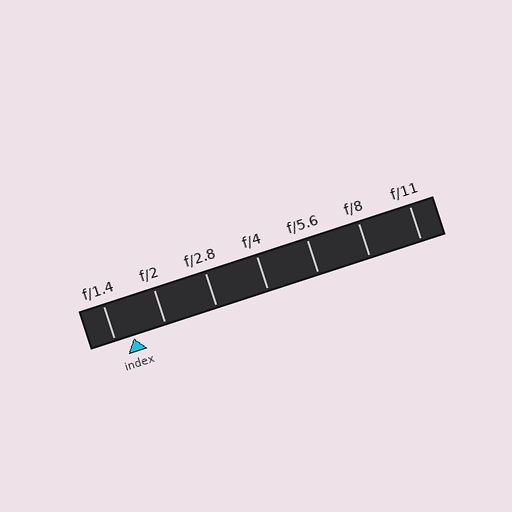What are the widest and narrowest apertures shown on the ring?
The widest aperture shown is f/1.4 and the narrowest is f/11.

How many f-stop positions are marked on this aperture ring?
There are 7 f-stop positions marked.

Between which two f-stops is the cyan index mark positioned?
The index mark is between f/1.4 and f/2.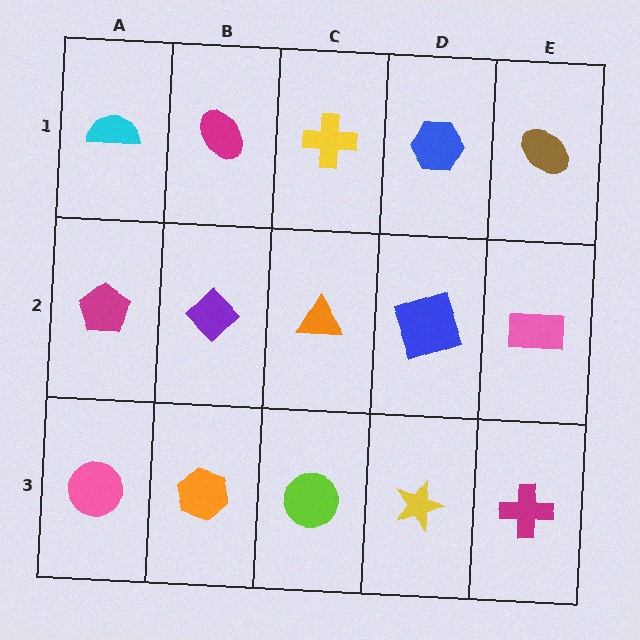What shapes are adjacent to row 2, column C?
A yellow cross (row 1, column C), a lime circle (row 3, column C), a purple diamond (row 2, column B), a blue square (row 2, column D).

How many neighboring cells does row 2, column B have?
4.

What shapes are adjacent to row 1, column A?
A magenta pentagon (row 2, column A), a magenta ellipse (row 1, column B).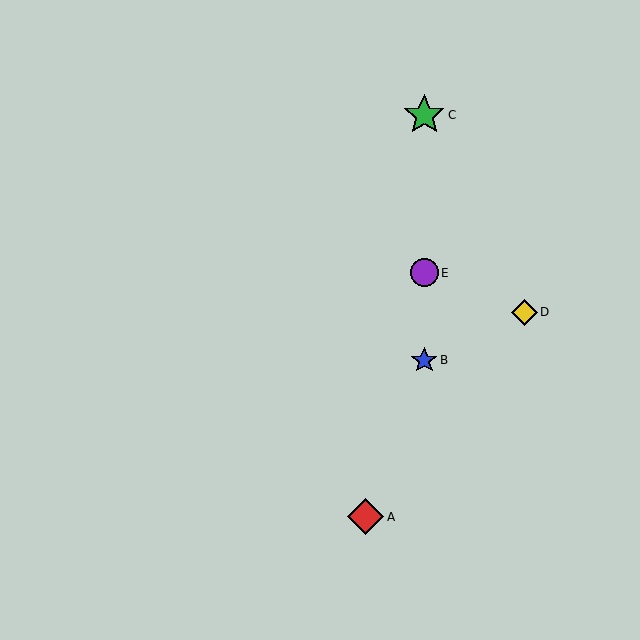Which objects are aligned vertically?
Objects B, C, E are aligned vertically.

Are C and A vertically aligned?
No, C is at x≈424 and A is at x≈365.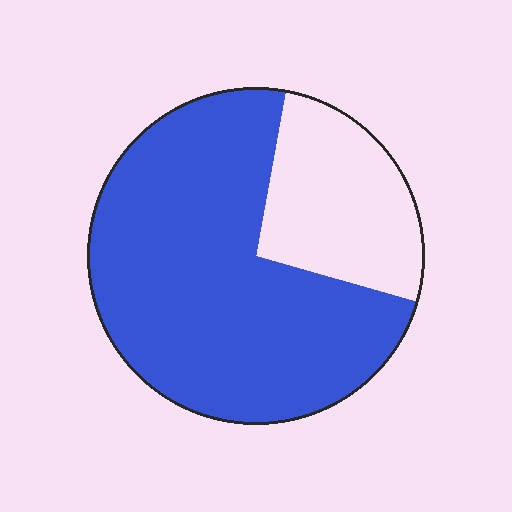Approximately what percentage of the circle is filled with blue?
Approximately 75%.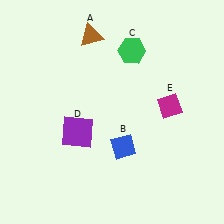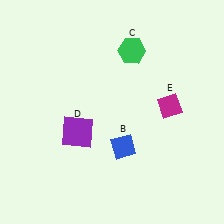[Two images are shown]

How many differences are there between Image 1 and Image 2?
There is 1 difference between the two images.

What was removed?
The brown triangle (A) was removed in Image 2.